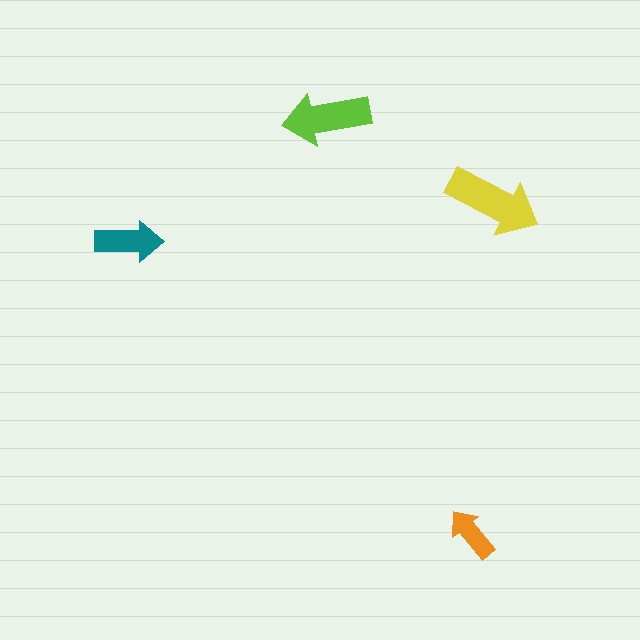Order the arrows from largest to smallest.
the yellow one, the lime one, the teal one, the orange one.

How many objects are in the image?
There are 4 objects in the image.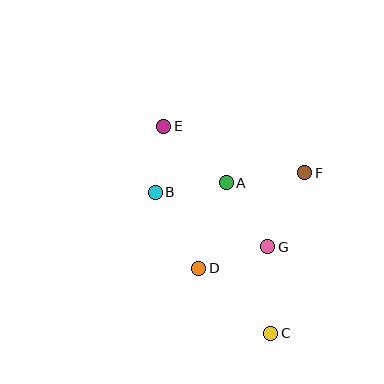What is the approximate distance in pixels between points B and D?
The distance between B and D is approximately 88 pixels.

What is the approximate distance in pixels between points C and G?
The distance between C and G is approximately 87 pixels.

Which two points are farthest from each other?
Points C and E are farthest from each other.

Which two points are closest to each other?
Points B and E are closest to each other.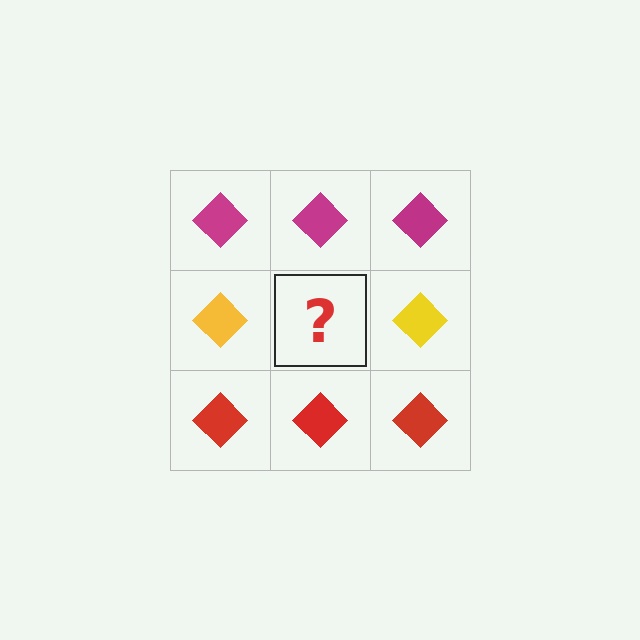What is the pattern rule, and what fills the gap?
The rule is that each row has a consistent color. The gap should be filled with a yellow diamond.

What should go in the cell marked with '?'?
The missing cell should contain a yellow diamond.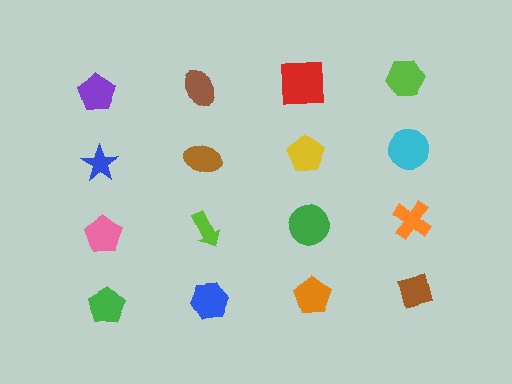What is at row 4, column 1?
A green pentagon.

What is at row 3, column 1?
A pink pentagon.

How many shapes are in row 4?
4 shapes.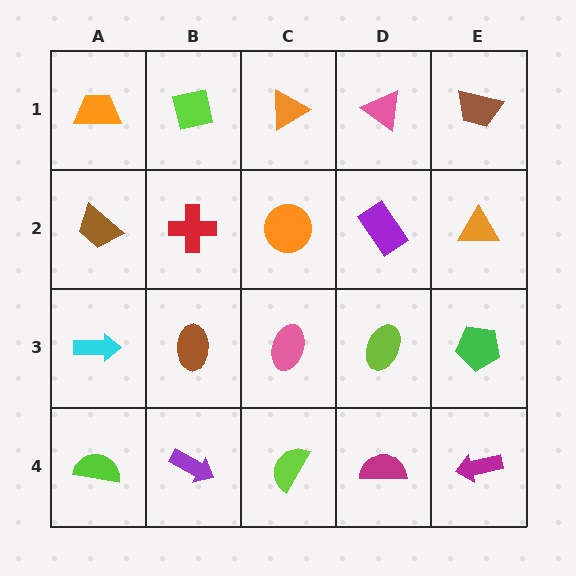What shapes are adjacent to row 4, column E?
A green pentagon (row 3, column E), a magenta semicircle (row 4, column D).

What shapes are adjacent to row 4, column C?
A pink ellipse (row 3, column C), a purple arrow (row 4, column B), a magenta semicircle (row 4, column D).